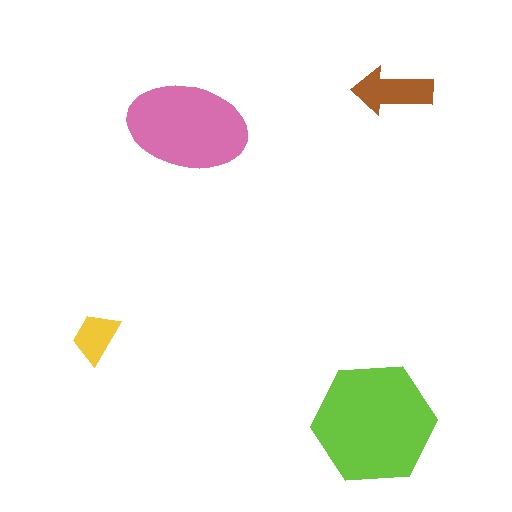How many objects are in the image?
There are 4 objects in the image.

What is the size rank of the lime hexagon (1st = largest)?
1st.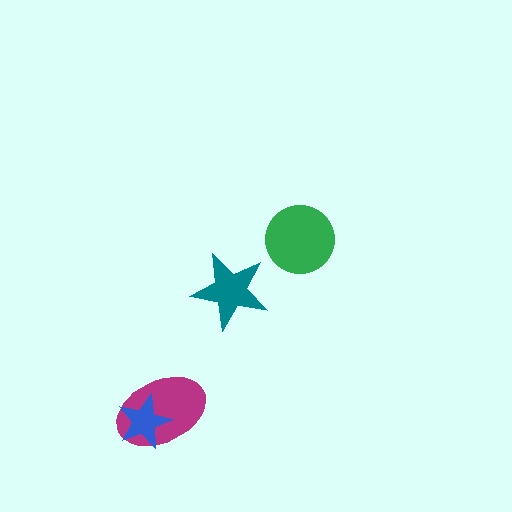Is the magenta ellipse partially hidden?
Yes, it is partially covered by another shape.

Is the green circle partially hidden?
No, no other shape covers it.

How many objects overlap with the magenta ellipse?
1 object overlaps with the magenta ellipse.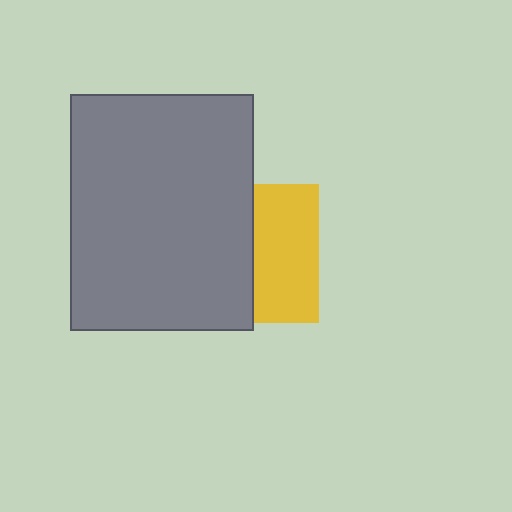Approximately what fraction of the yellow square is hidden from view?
Roughly 52% of the yellow square is hidden behind the gray rectangle.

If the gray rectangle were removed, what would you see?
You would see the complete yellow square.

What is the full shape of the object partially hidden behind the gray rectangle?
The partially hidden object is a yellow square.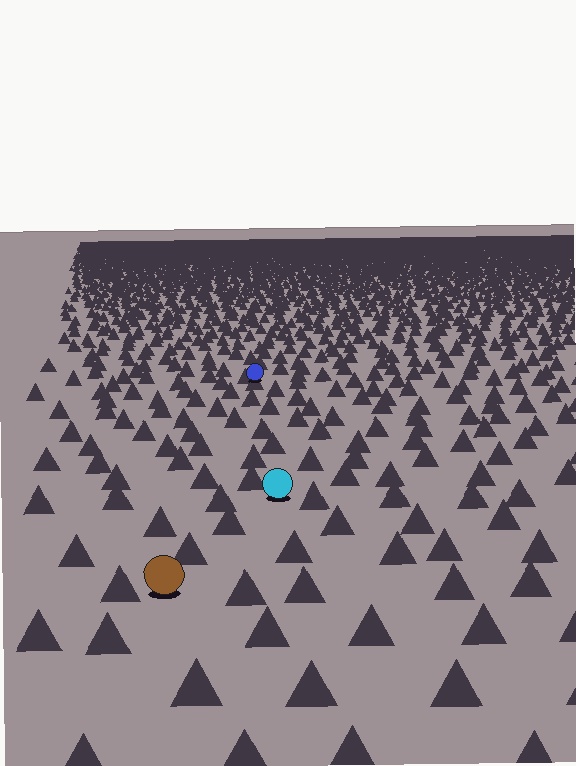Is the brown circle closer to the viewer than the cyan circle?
Yes. The brown circle is closer — you can tell from the texture gradient: the ground texture is coarser near it.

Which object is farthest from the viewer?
The blue circle is farthest from the viewer. It appears smaller and the ground texture around it is denser.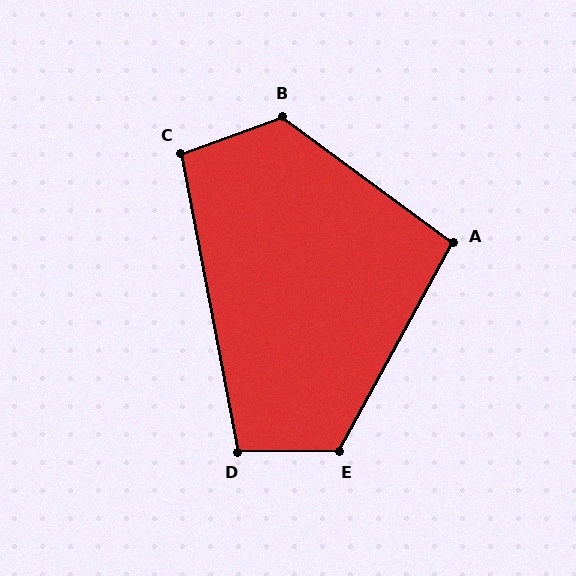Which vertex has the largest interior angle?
B, at approximately 123 degrees.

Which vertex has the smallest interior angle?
A, at approximately 98 degrees.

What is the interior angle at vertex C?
Approximately 99 degrees (obtuse).